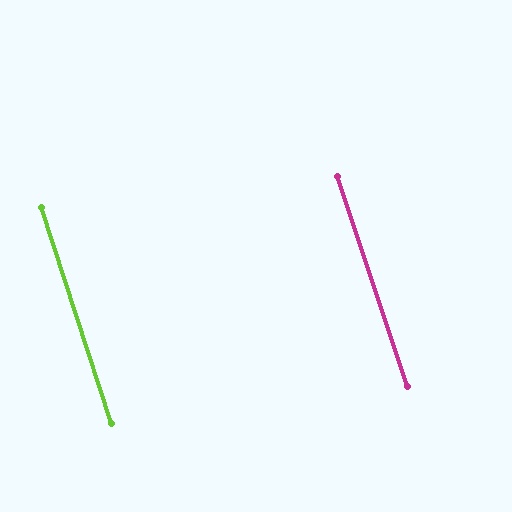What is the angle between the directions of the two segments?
Approximately 0 degrees.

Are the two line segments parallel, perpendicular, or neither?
Parallel — their directions differ by only 0.3°.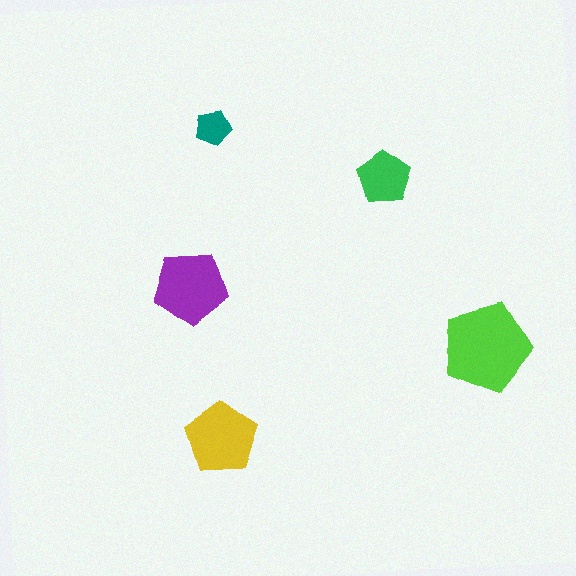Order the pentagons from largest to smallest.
the lime one, the purple one, the yellow one, the green one, the teal one.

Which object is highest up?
The teal pentagon is topmost.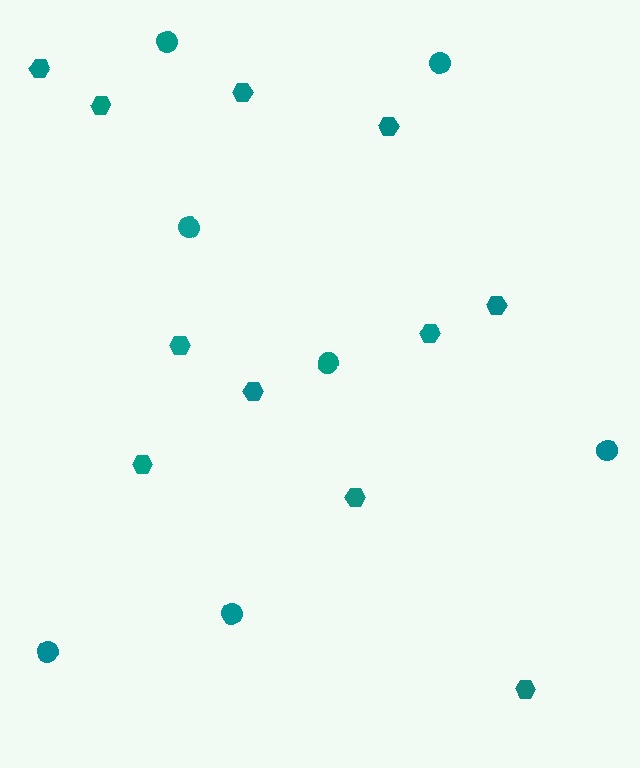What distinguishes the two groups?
There are 2 groups: one group of circles (7) and one group of hexagons (11).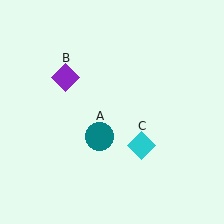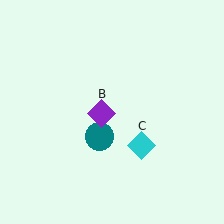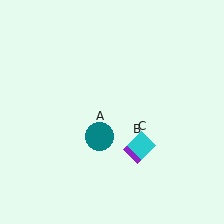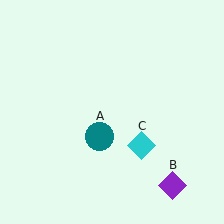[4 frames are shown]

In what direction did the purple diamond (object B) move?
The purple diamond (object B) moved down and to the right.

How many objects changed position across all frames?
1 object changed position: purple diamond (object B).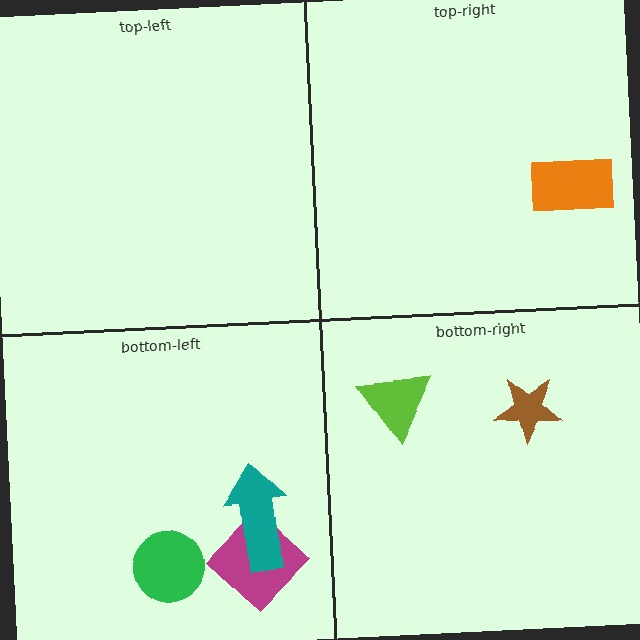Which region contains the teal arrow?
The bottom-left region.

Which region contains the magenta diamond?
The bottom-left region.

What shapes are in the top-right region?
The orange rectangle.